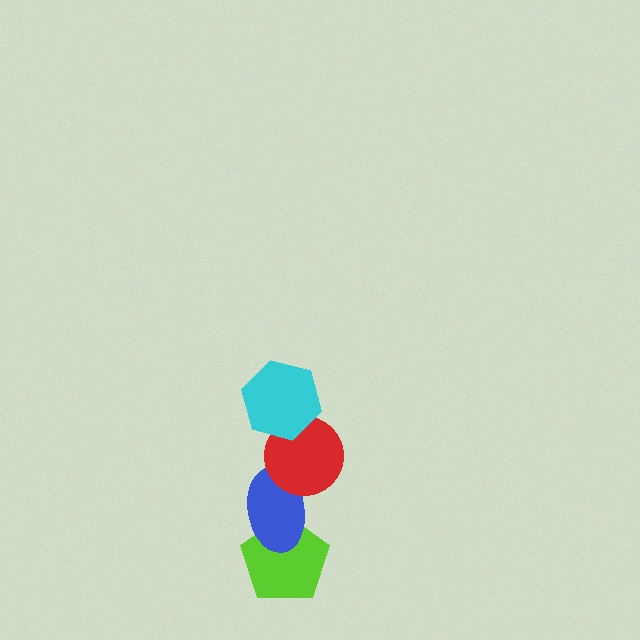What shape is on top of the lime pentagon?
The blue ellipse is on top of the lime pentagon.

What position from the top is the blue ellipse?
The blue ellipse is 3rd from the top.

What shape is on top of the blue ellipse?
The red circle is on top of the blue ellipse.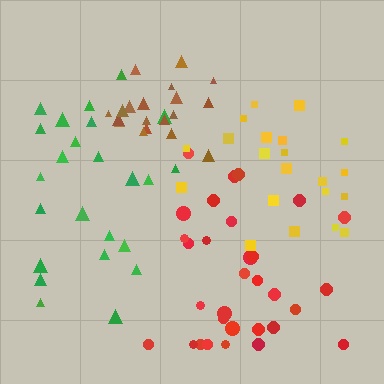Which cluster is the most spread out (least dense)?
Green.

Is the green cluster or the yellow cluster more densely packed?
Yellow.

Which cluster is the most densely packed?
Brown.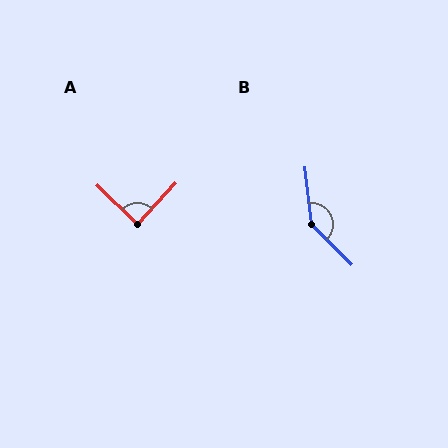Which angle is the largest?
B, at approximately 141 degrees.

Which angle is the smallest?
A, at approximately 88 degrees.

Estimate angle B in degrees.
Approximately 141 degrees.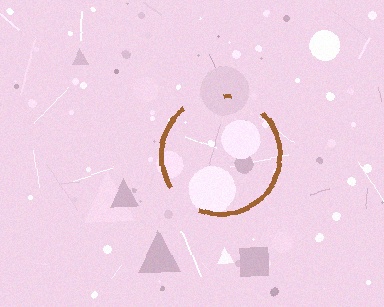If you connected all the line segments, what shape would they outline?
They would outline a circle.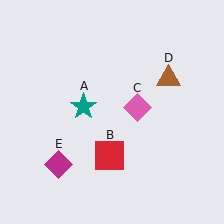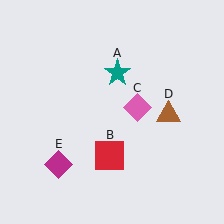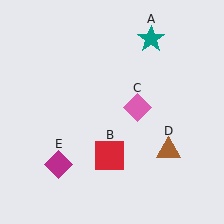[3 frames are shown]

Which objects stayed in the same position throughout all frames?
Red square (object B) and pink diamond (object C) and magenta diamond (object E) remained stationary.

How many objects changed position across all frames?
2 objects changed position: teal star (object A), brown triangle (object D).